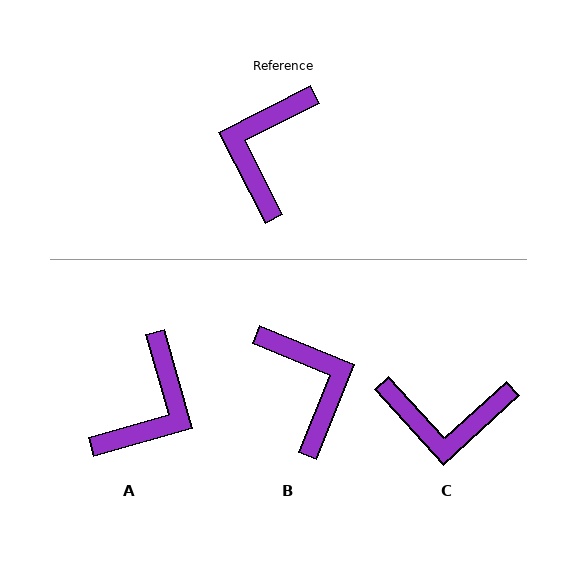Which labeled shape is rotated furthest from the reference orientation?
A, about 169 degrees away.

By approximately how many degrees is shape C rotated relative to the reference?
Approximately 106 degrees counter-clockwise.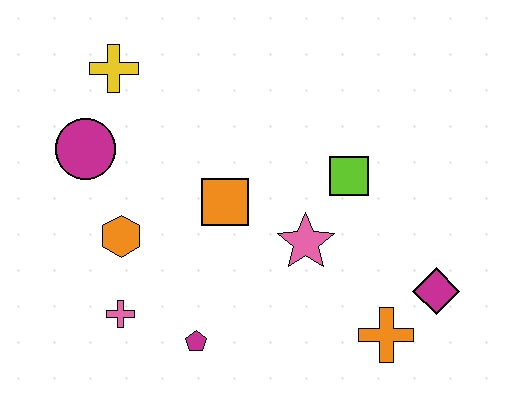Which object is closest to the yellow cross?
The magenta circle is closest to the yellow cross.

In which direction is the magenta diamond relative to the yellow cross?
The magenta diamond is to the right of the yellow cross.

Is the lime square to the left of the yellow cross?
No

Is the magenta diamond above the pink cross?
Yes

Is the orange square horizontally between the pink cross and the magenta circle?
No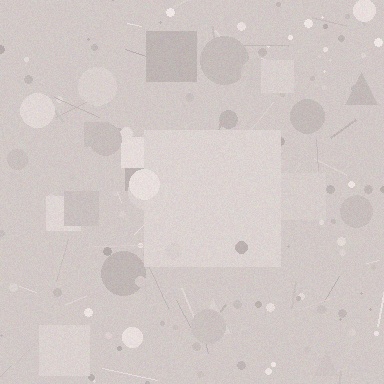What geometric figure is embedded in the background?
A square is embedded in the background.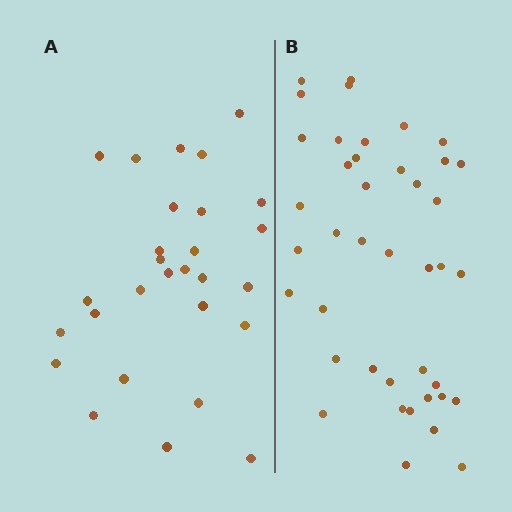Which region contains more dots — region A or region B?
Region B (the right region) has more dots.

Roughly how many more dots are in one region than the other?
Region B has approximately 15 more dots than region A.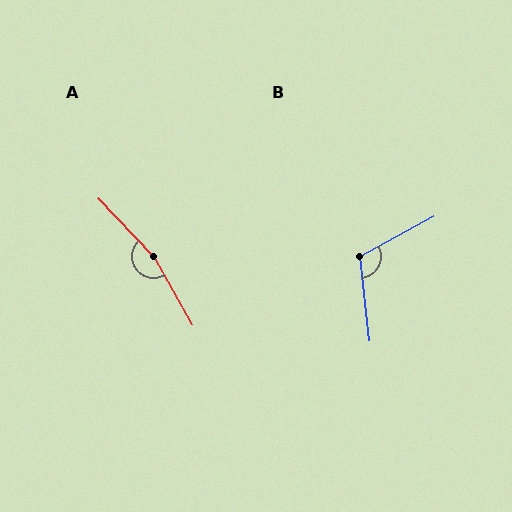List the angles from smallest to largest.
B (112°), A (166°).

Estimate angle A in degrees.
Approximately 166 degrees.